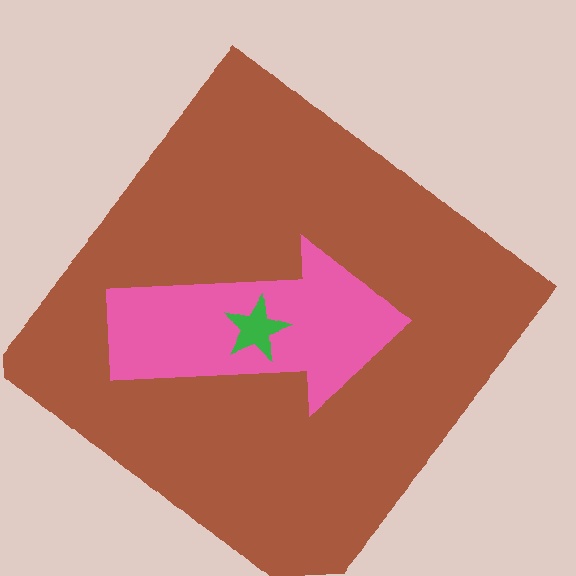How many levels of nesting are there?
3.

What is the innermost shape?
The green star.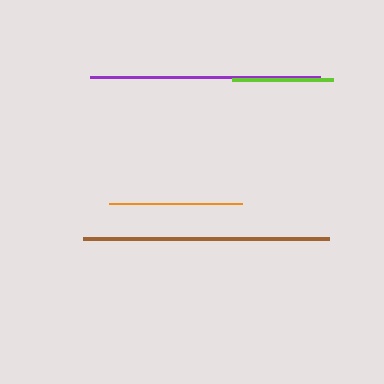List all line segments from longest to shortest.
From longest to shortest: brown, purple, orange, lime.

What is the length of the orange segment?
The orange segment is approximately 134 pixels long.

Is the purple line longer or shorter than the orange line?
The purple line is longer than the orange line.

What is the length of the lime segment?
The lime segment is approximately 101 pixels long.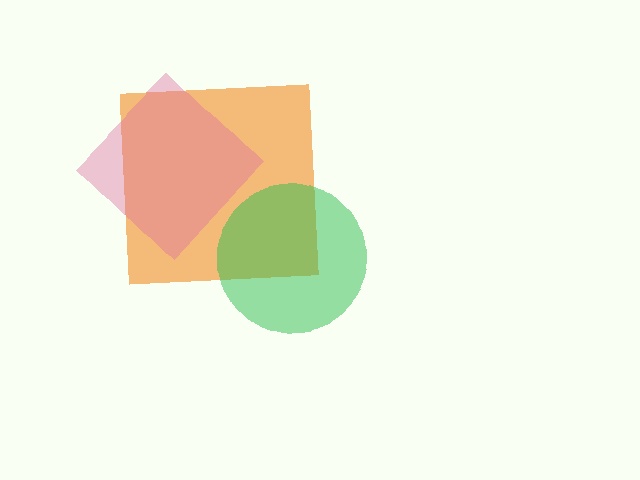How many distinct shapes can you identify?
There are 3 distinct shapes: an orange square, a green circle, a pink diamond.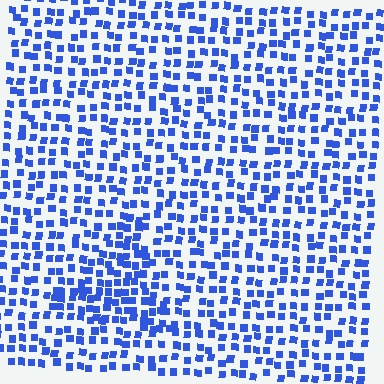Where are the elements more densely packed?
The elements are more densely packed inside the triangle boundary.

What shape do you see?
I see a triangle.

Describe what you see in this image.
The image contains small blue elements arranged at two different densities. A triangle-shaped region is visible where the elements are more densely packed than the surrounding area.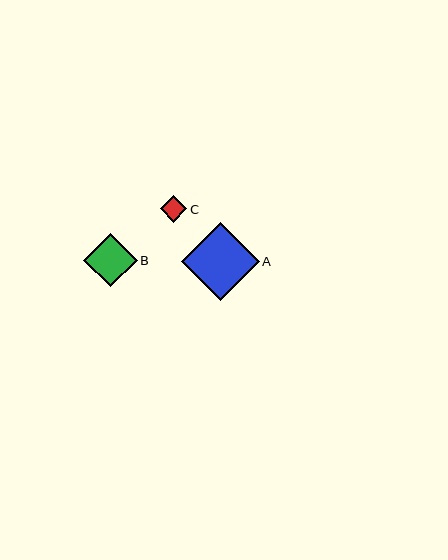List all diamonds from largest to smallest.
From largest to smallest: A, B, C.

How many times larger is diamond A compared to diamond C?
Diamond A is approximately 2.9 times the size of diamond C.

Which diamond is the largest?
Diamond A is the largest with a size of approximately 77 pixels.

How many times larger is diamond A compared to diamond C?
Diamond A is approximately 2.9 times the size of diamond C.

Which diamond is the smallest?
Diamond C is the smallest with a size of approximately 27 pixels.